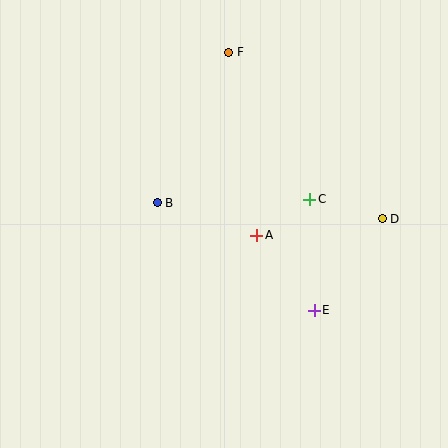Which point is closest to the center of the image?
Point A at (257, 235) is closest to the center.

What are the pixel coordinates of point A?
Point A is at (257, 235).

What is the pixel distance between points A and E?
The distance between A and E is 94 pixels.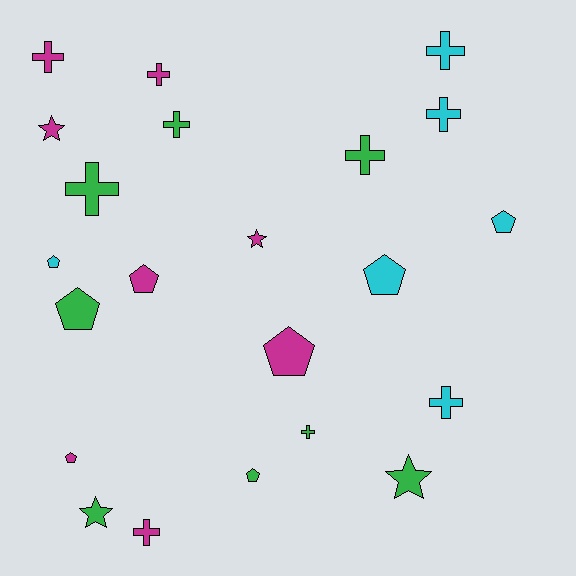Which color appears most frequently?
Magenta, with 8 objects.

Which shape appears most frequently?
Cross, with 10 objects.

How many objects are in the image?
There are 22 objects.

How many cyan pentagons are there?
There are 3 cyan pentagons.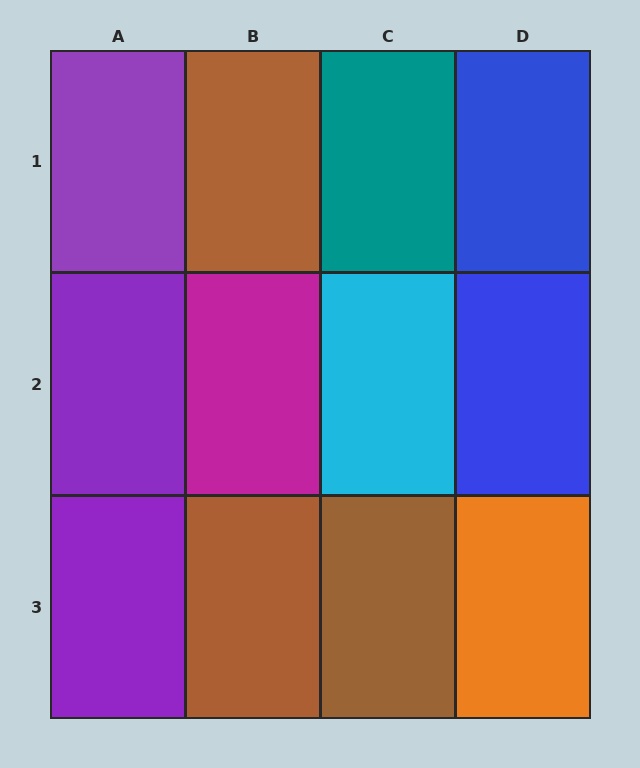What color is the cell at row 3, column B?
Brown.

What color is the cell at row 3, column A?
Purple.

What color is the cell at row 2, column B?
Magenta.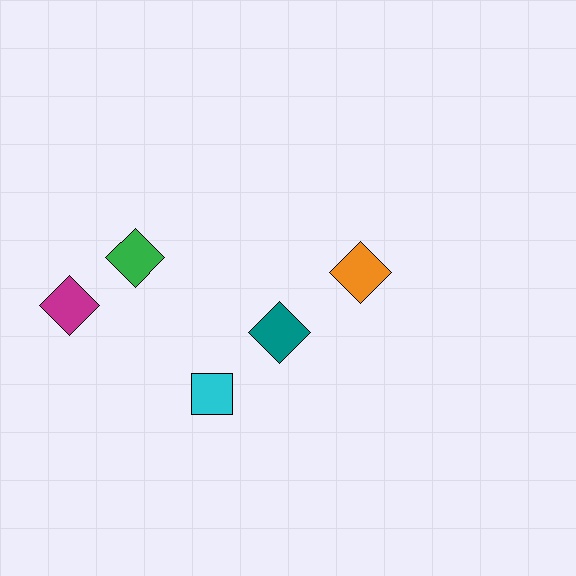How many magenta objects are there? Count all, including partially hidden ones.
There is 1 magenta object.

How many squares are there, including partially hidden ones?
There is 1 square.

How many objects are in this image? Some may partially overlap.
There are 5 objects.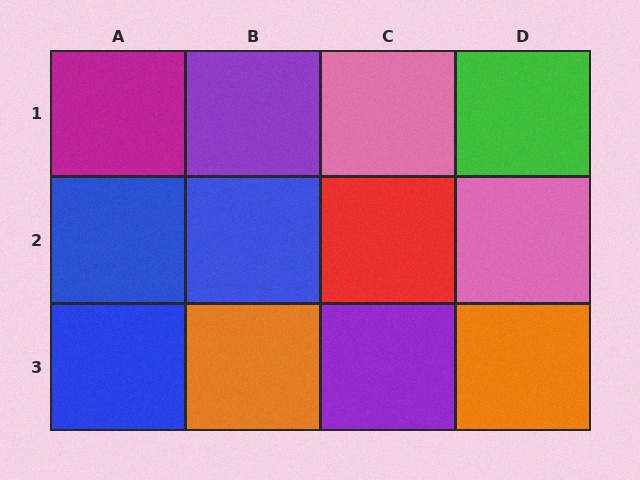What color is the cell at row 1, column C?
Pink.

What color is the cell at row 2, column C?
Red.